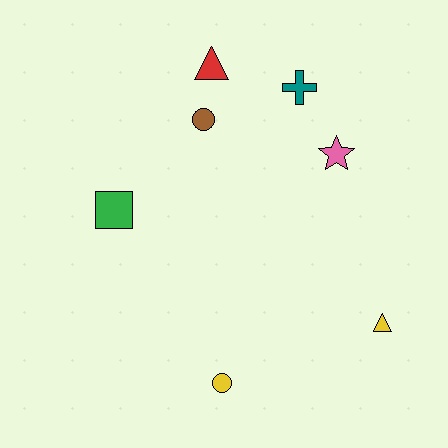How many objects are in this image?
There are 7 objects.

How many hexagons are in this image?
There are no hexagons.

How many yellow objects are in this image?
There are 2 yellow objects.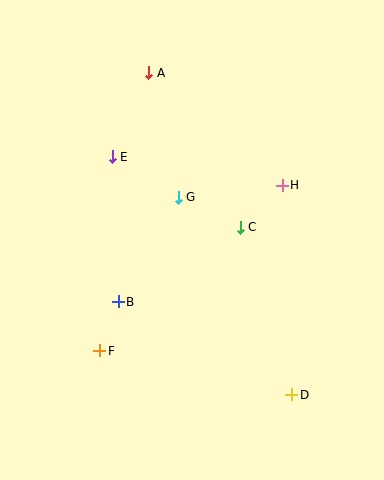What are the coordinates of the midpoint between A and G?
The midpoint between A and G is at (164, 135).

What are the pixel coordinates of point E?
Point E is at (112, 157).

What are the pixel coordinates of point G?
Point G is at (178, 197).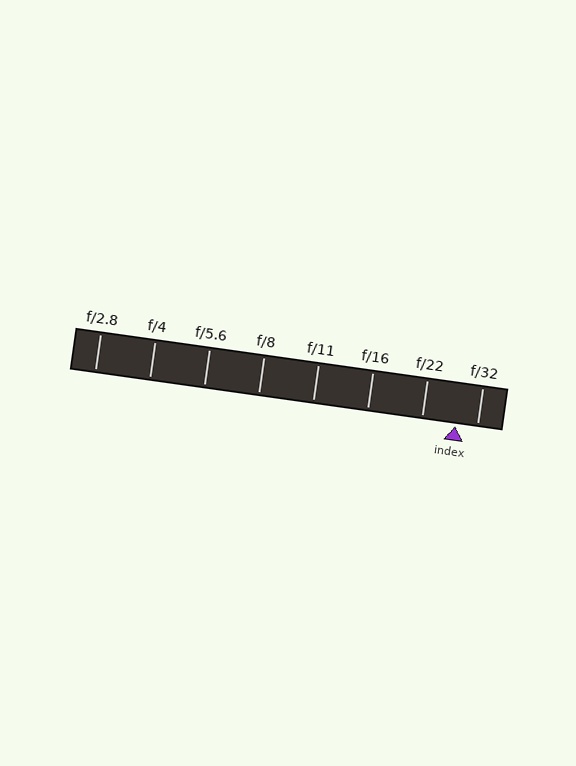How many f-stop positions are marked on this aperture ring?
There are 8 f-stop positions marked.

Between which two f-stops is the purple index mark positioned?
The index mark is between f/22 and f/32.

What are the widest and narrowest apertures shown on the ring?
The widest aperture shown is f/2.8 and the narrowest is f/32.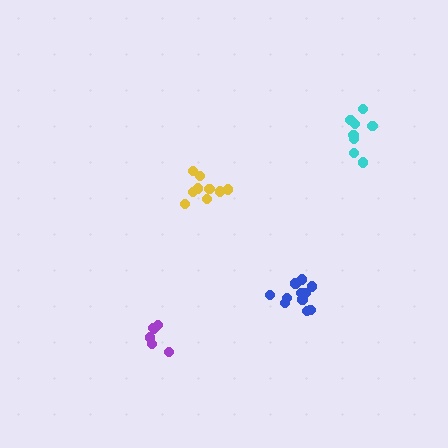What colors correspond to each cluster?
The clusters are colored: cyan, purple, yellow, blue.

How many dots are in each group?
Group 1: 8 dots, Group 2: 6 dots, Group 3: 9 dots, Group 4: 11 dots (34 total).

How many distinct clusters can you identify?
There are 4 distinct clusters.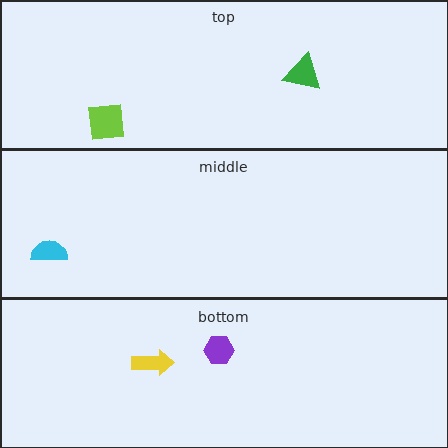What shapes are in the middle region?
The cyan semicircle.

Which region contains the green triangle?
The top region.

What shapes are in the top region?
The green triangle, the lime square.